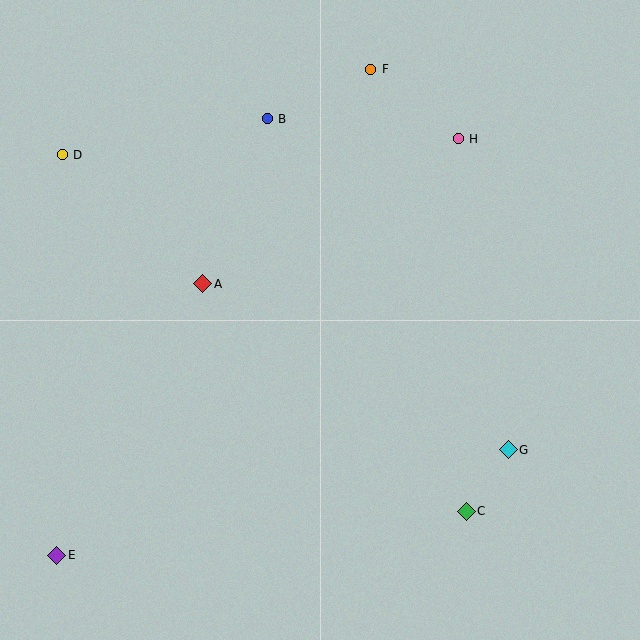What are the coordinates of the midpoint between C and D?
The midpoint between C and D is at (264, 333).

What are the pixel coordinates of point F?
Point F is at (371, 69).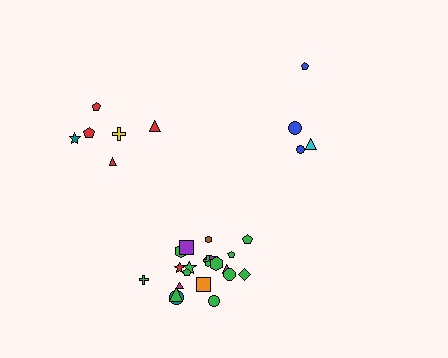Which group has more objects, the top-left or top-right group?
The top-left group.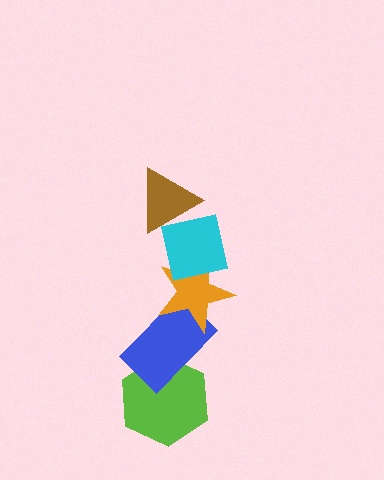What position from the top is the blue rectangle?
The blue rectangle is 4th from the top.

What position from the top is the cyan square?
The cyan square is 2nd from the top.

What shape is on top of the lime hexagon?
The blue rectangle is on top of the lime hexagon.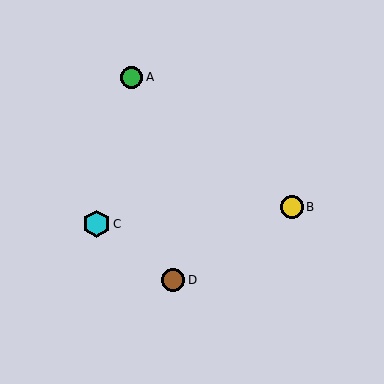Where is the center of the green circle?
The center of the green circle is at (132, 77).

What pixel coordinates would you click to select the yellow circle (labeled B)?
Click at (292, 207) to select the yellow circle B.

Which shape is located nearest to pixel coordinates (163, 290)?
The brown circle (labeled D) at (173, 280) is nearest to that location.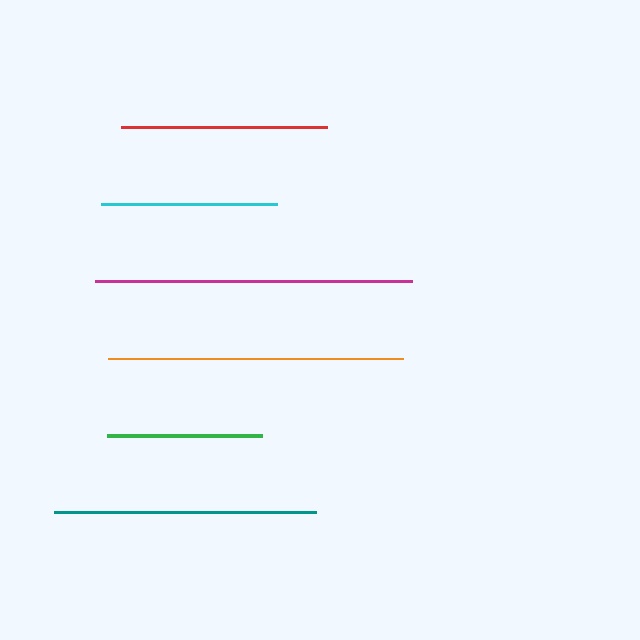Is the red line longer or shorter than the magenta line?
The magenta line is longer than the red line.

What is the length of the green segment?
The green segment is approximately 155 pixels long.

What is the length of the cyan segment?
The cyan segment is approximately 175 pixels long.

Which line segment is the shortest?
The green line is the shortest at approximately 155 pixels.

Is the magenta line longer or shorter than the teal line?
The magenta line is longer than the teal line.